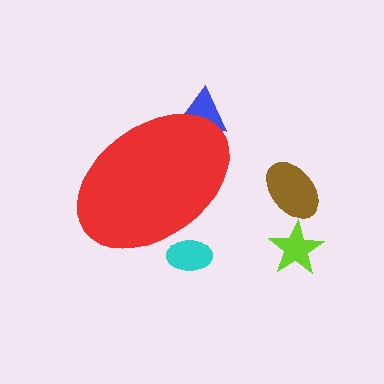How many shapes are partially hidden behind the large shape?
2 shapes are partially hidden.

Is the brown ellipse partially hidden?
No, the brown ellipse is fully visible.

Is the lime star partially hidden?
No, the lime star is fully visible.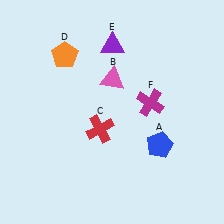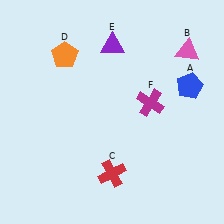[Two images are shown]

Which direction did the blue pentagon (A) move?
The blue pentagon (A) moved up.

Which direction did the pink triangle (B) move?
The pink triangle (B) moved right.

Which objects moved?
The objects that moved are: the blue pentagon (A), the pink triangle (B), the red cross (C).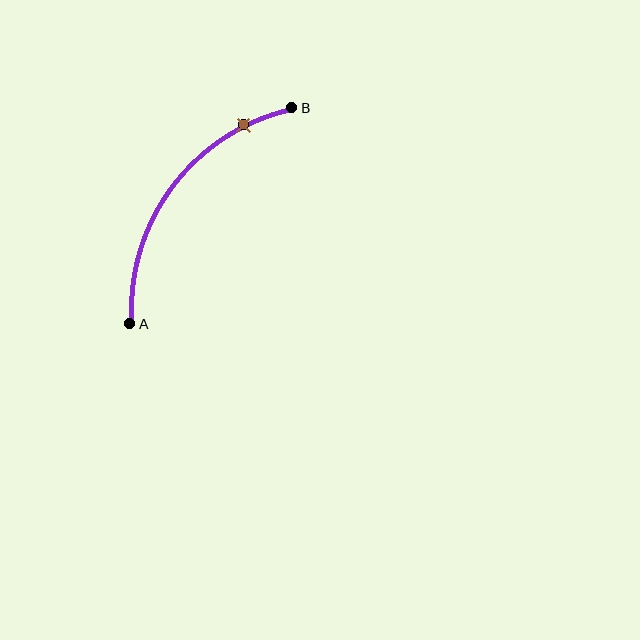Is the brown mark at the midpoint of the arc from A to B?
No. The brown mark lies on the arc but is closer to endpoint B. The arc midpoint would be at the point on the curve equidistant along the arc from both A and B.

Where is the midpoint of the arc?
The arc midpoint is the point on the curve farthest from the straight line joining A and B. It sits above and to the left of that line.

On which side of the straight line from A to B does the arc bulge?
The arc bulges above and to the left of the straight line connecting A and B.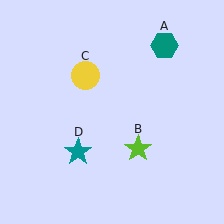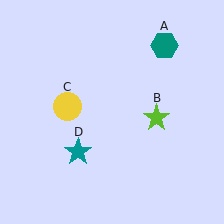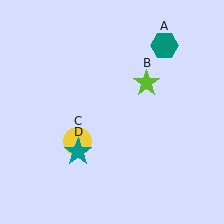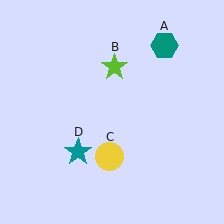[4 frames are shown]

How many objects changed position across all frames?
2 objects changed position: lime star (object B), yellow circle (object C).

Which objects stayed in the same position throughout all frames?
Teal hexagon (object A) and teal star (object D) remained stationary.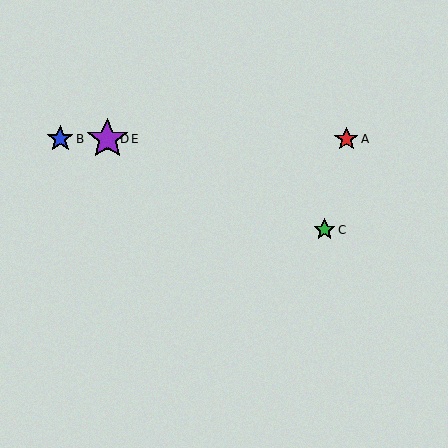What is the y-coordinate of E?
Object E is at y≈139.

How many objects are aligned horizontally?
4 objects (A, B, D, E) are aligned horizontally.